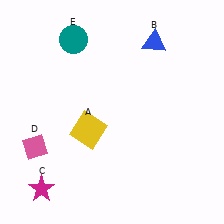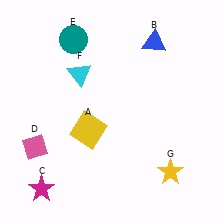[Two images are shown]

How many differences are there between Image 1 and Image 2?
There are 2 differences between the two images.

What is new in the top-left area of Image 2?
A cyan triangle (F) was added in the top-left area of Image 2.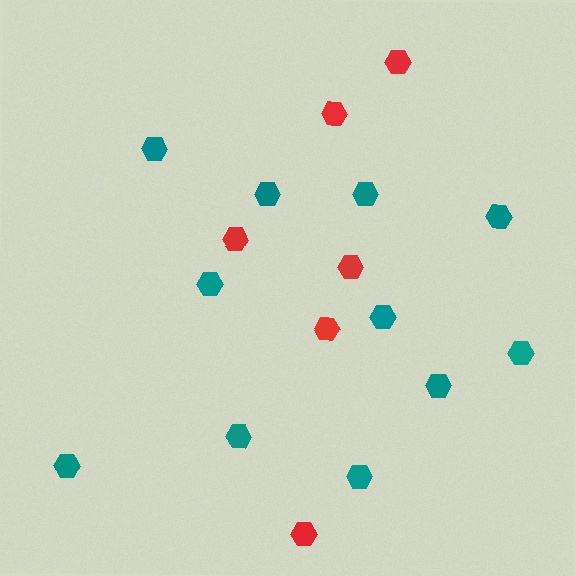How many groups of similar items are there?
There are 2 groups: one group of red hexagons (6) and one group of teal hexagons (11).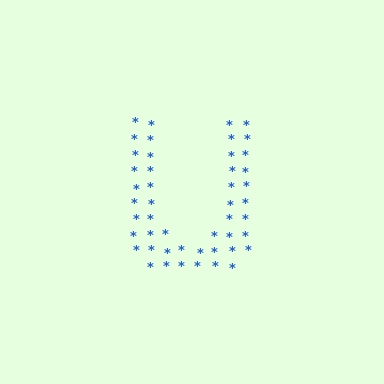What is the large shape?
The large shape is the letter U.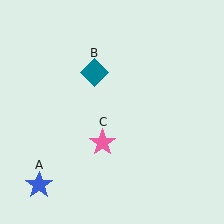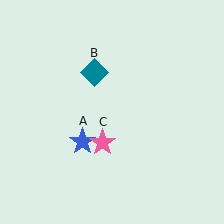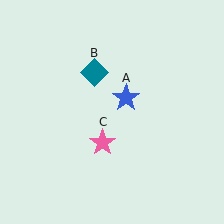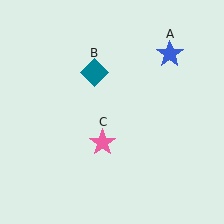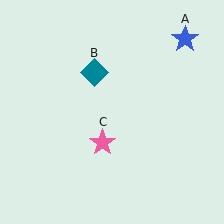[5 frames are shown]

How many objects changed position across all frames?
1 object changed position: blue star (object A).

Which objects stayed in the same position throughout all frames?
Teal diamond (object B) and pink star (object C) remained stationary.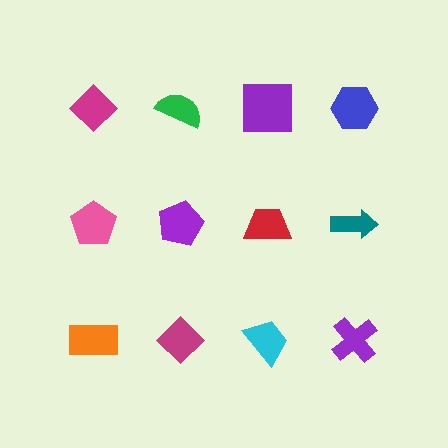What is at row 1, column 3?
A purple square.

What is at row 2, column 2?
A purple pentagon.